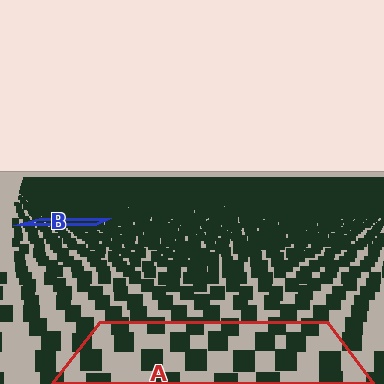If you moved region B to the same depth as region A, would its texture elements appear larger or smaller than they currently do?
They would appear larger. At a closer depth, the same texture elements are projected at a bigger on-screen size.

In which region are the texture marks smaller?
The texture marks are smaller in region B, because it is farther away.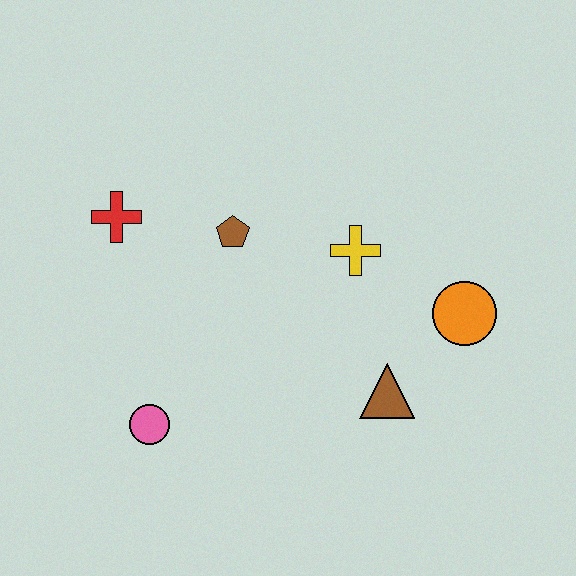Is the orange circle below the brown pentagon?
Yes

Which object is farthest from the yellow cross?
The pink circle is farthest from the yellow cross.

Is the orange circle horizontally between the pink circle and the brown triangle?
No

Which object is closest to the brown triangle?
The orange circle is closest to the brown triangle.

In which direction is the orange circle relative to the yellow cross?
The orange circle is to the right of the yellow cross.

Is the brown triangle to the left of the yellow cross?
No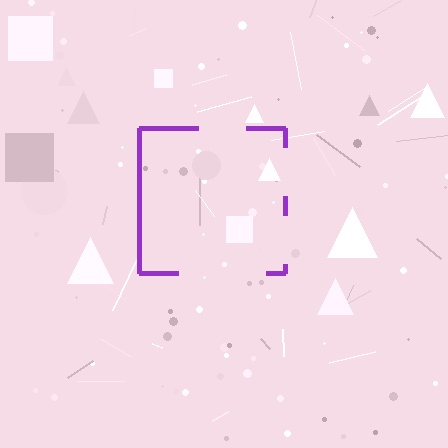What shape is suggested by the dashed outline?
The dashed outline suggests a square.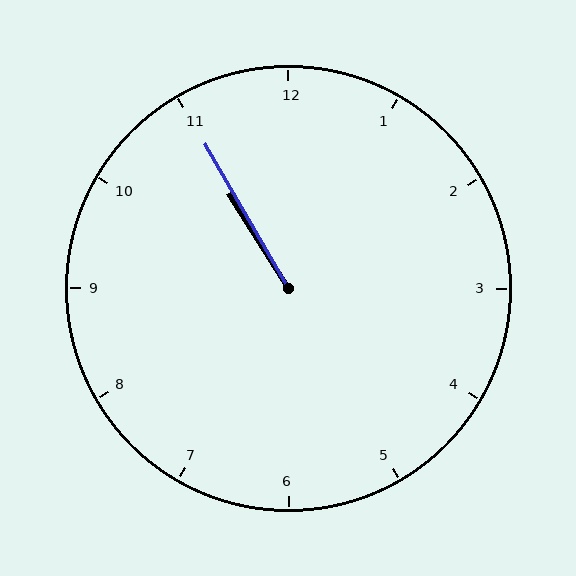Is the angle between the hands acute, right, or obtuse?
It is acute.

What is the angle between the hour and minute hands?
Approximately 2 degrees.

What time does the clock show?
10:55.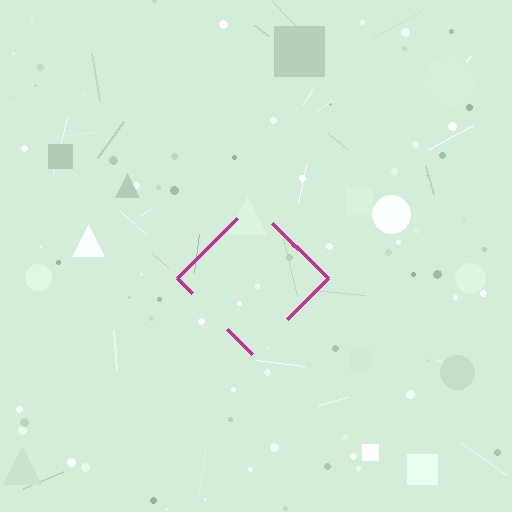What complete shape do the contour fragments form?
The contour fragments form a diamond.